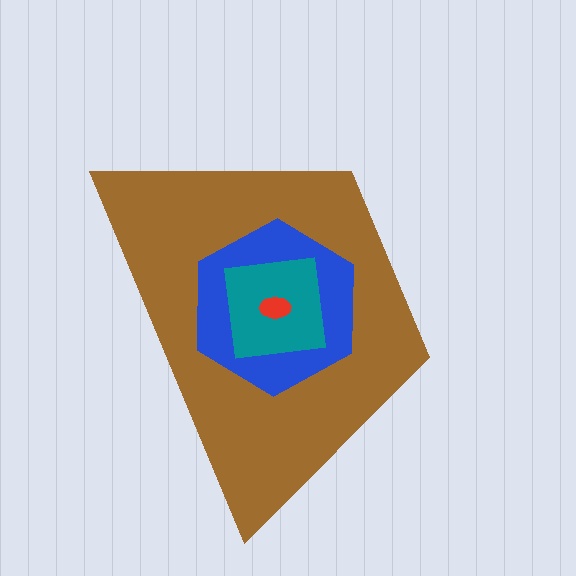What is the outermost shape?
The brown trapezoid.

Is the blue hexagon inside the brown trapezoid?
Yes.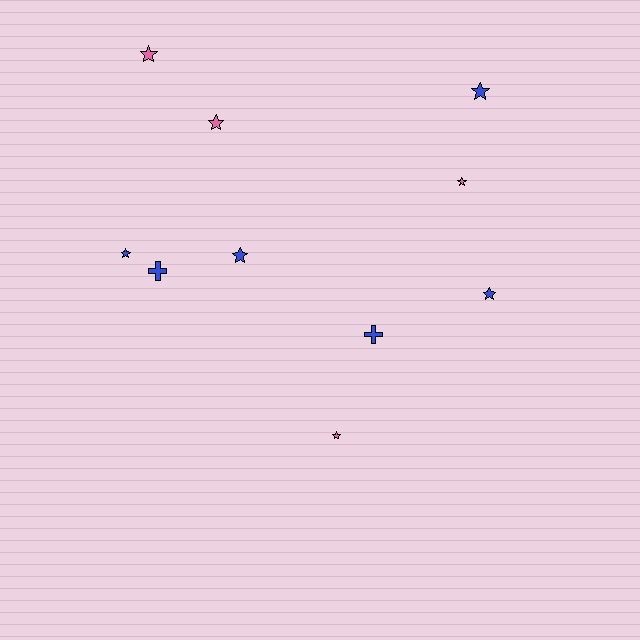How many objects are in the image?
There are 10 objects.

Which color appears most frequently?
Blue, with 6 objects.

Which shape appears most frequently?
Star, with 8 objects.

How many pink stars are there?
There are 4 pink stars.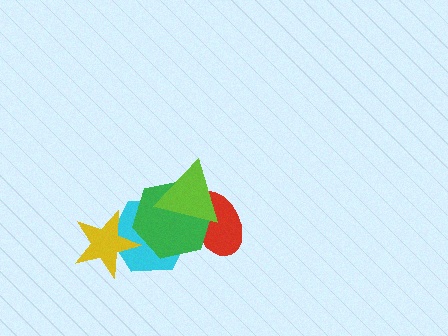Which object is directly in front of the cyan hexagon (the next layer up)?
The green hexagon is directly in front of the cyan hexagon.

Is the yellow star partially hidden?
No, no other shape covers it.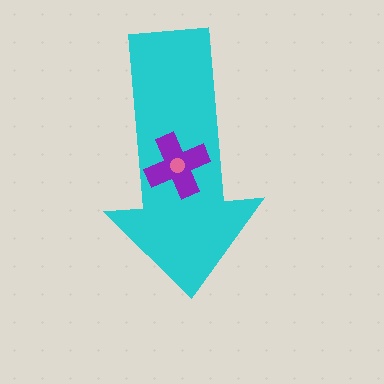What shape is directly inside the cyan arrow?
The purple cross.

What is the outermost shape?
The cyan arrow.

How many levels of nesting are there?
3.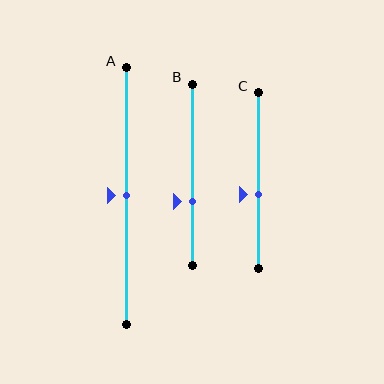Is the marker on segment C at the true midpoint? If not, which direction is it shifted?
No, the marker on segment C is shifted downward by about 8% of the segment length.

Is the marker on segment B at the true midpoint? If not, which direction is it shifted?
No, the marker on segment B is shifted downward by about 15% of the segment length.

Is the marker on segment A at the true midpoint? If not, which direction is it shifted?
Yes, the marker on segment A is at the true midpoint.